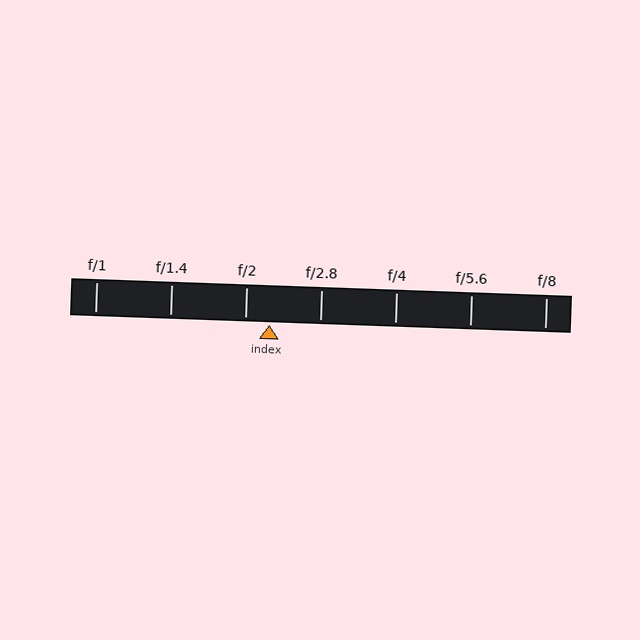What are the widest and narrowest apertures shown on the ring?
The widest aperture shown is f/1 and the narrowest is f/8.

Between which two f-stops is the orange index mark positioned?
The index mark is between f/2 and f/2.8.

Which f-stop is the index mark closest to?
The index mark is closest to f/2.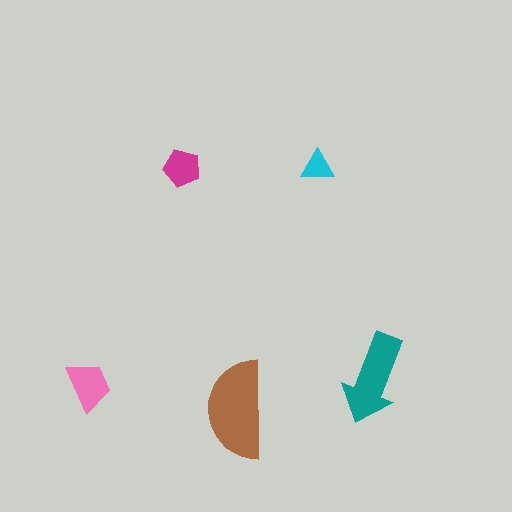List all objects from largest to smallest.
The brown semicircle, the teal arrow, the pink trapezoid, the magenta pentagon, the cyan triangle.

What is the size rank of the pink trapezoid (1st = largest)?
3rd.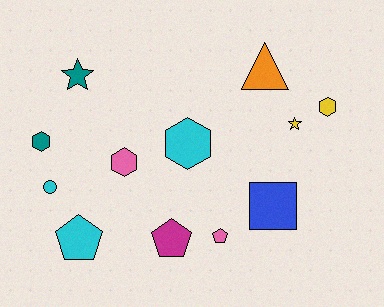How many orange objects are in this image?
There is 1 orange object.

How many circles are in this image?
There is 1 circle.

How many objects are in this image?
There are 12 objects.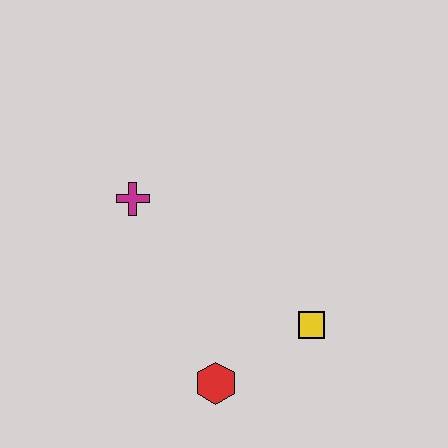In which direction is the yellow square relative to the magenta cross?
The yellow square is to the right of the magenta cross.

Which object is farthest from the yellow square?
The magenta cross is farthest from the yellow square.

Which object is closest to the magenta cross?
The red hexagon is closest to the magenta cross.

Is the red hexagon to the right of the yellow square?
No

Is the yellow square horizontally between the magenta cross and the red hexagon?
No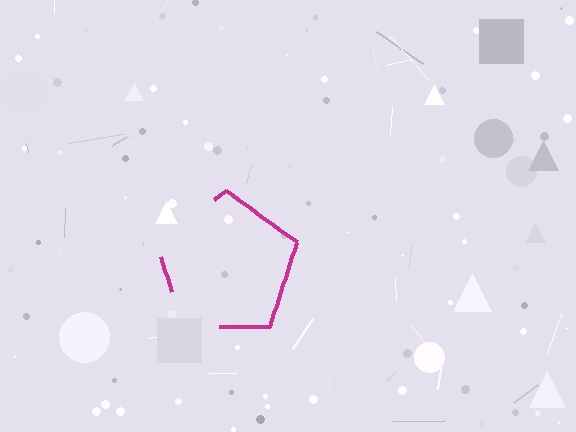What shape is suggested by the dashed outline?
The dashed outline suggests a pentagon.